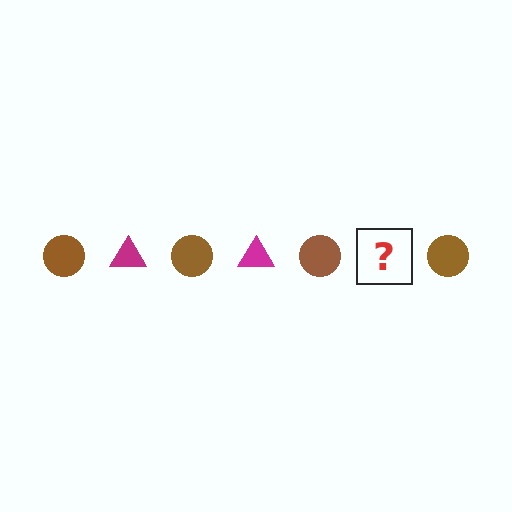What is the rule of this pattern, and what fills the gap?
The rule is that the pattern alternates between brown circle and magenta triangle. The gap should be filled with a magenta triangle.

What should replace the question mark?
The question mark should be replaced with a magenta triangle.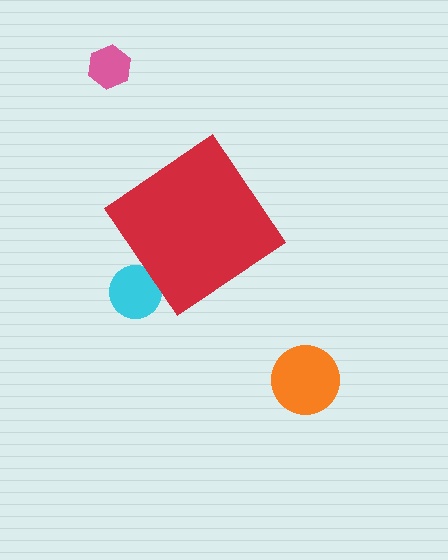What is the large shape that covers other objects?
A red diamond.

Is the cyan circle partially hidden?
Yes, the cyan circle is partially hidden behind the red diamond.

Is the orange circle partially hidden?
No, the orange circle is fully visible.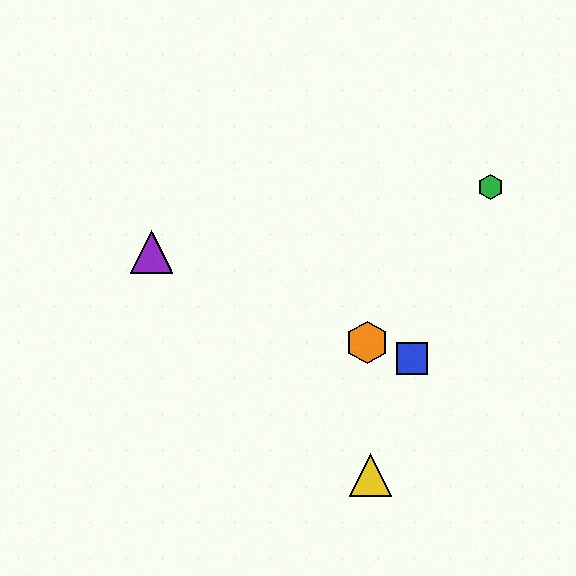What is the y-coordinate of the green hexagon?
The green hexagon is at y≈187.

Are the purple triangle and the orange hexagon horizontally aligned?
No, the purple triangle is at y≈252 and the orange hexagon is at y≈342.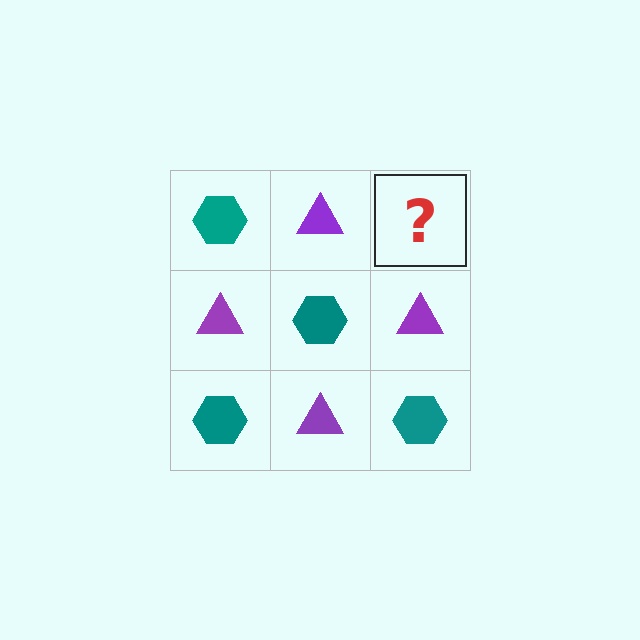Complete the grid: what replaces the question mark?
The question mark should be replaced with a teal hexagon.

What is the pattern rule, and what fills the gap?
The rule is that it alternates teal hexagon and purple triangle in a checkerboard pattern. The gap should be filled with a teal hexagon.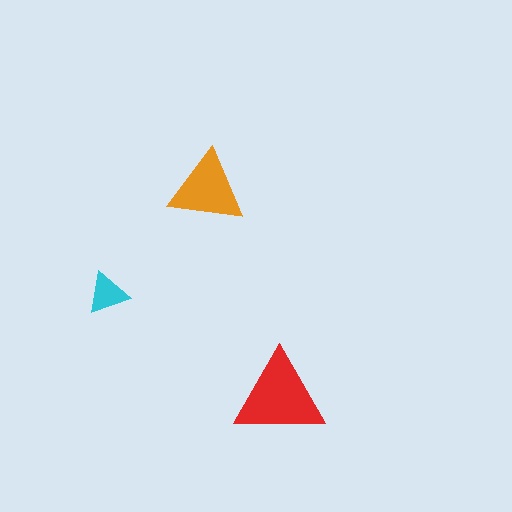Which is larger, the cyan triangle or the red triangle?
The red one.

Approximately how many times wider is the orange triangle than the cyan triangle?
About 2 times wider.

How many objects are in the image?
There are 3 objects in the image.